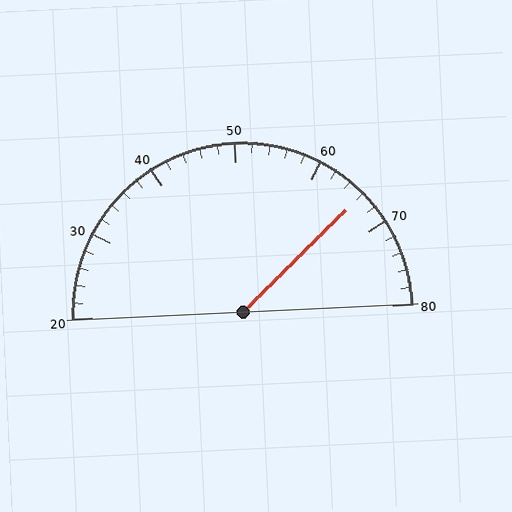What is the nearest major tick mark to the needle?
The nearest major tick mark is 70.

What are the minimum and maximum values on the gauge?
The gauge ranges from 20 to 80.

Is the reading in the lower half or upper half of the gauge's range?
The reading is in the upper half of the range (20 to 80).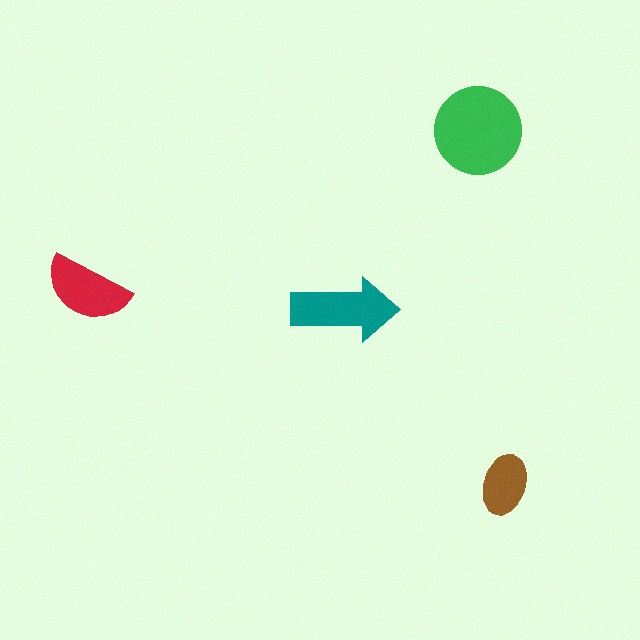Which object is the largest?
The green circle.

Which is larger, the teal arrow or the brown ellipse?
The teal arrow.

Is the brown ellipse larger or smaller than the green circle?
Smaller.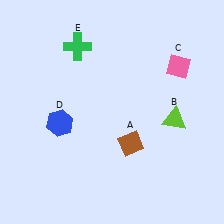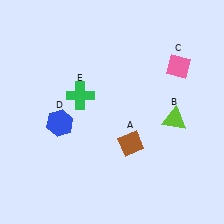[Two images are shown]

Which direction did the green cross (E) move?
The green cross (E) moved down.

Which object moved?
The green cross (E) moved down.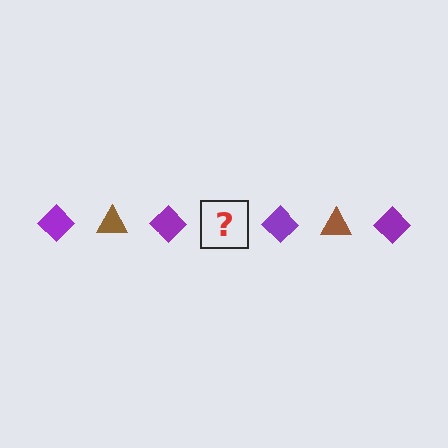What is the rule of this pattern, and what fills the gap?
The rule is that the pattern alternates between purple diamond and brown triangle. The gap should be filled with a brown triangle.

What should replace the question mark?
The question mark should be replaced with a brown triangle.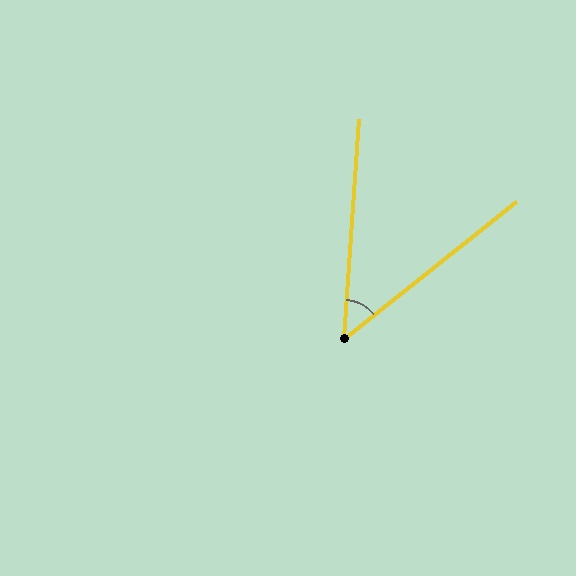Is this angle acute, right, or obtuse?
It is acute.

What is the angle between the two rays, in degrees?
Approximately 48 degrees.